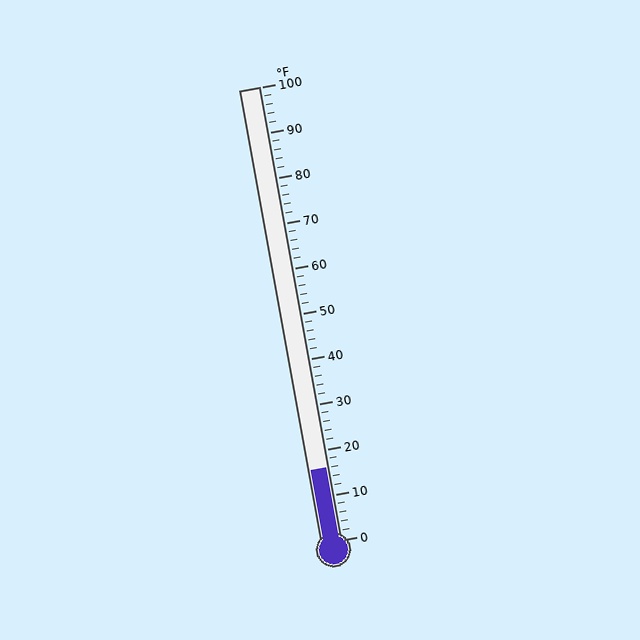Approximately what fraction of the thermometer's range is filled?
The thermometer is filled to approximately 15% of its range.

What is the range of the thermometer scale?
The thermometer scale ranges from 0°F to 100°F.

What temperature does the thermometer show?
The thermometer shows approximately 16°F.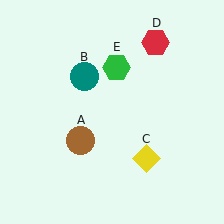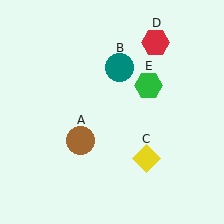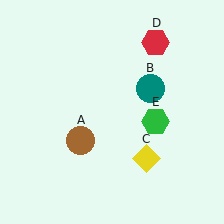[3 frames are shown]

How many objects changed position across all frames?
2 objects changed position: teal circle (object B), green hexagon (object E).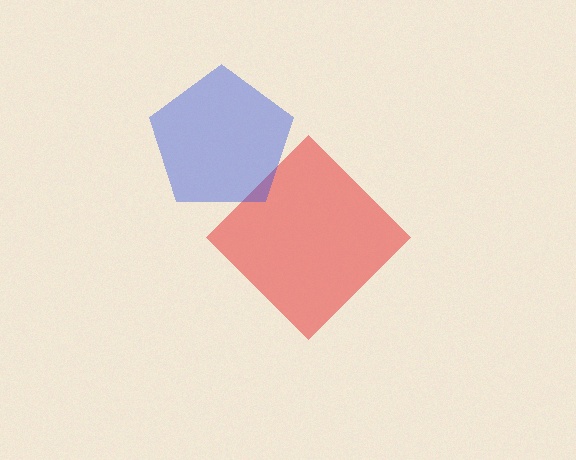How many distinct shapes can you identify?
There are 2 distinct shapes: a red diamond, a blue pentagon.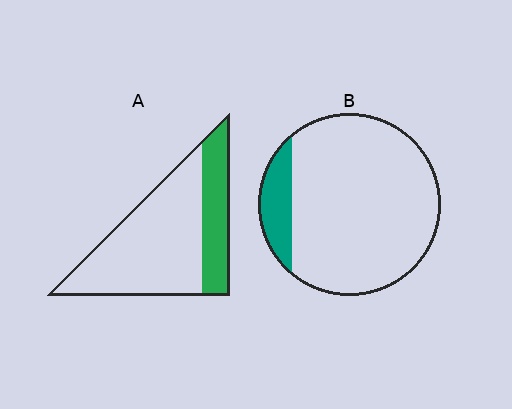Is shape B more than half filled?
No.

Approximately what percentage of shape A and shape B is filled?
A is approximately 30% and B is approximately 15%.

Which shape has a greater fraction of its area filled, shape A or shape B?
Shape A.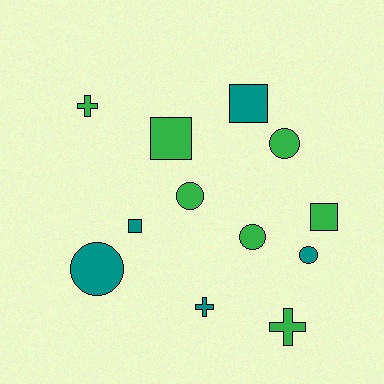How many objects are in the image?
There are 12 objects.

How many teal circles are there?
There are 2 teal circles.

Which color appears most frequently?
Green, with 7 objects.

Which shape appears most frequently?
Circle, with 5 objects.